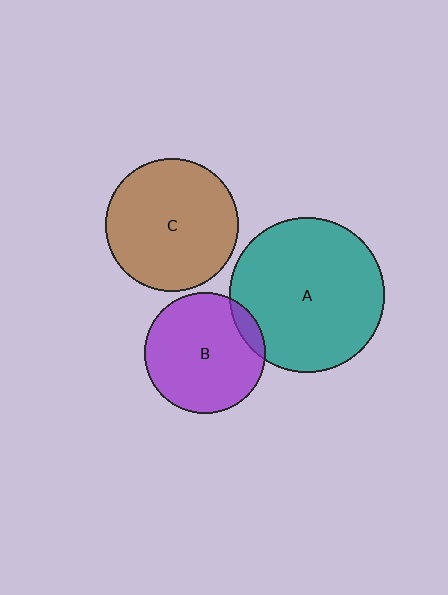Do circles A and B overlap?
Yes.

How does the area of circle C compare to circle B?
Approximately 1.2 times.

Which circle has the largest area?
Circle A (teal).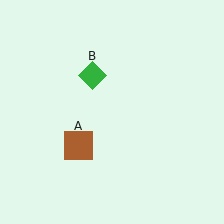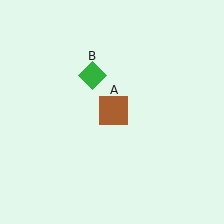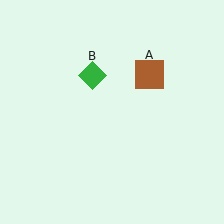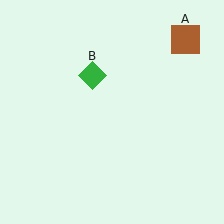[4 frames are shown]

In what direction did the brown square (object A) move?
The brown square (object A) moved up and to the right.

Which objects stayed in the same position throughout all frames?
Green diamond (object B) remained stationary.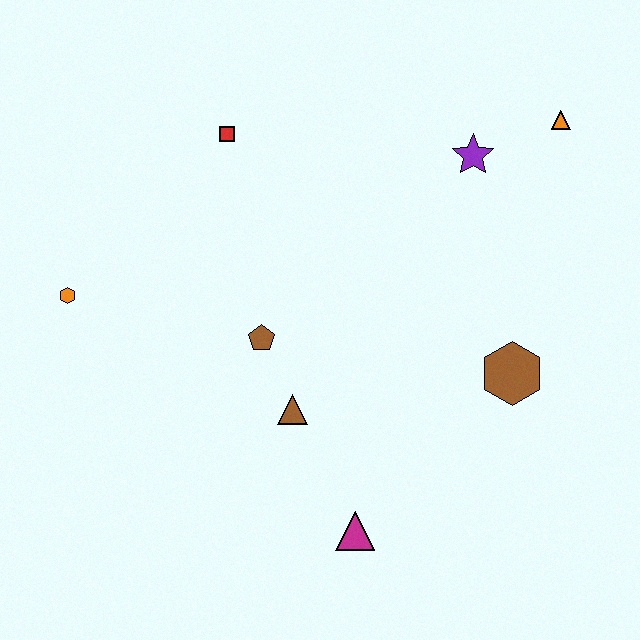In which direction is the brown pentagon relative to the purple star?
The brown pentagon is to the left of the purple star.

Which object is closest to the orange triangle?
The purple star is closest to the orange triangle.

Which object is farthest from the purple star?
The orange hexagon is farthest from the purple star.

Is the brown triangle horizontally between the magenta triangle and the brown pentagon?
Yes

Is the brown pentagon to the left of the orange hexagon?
No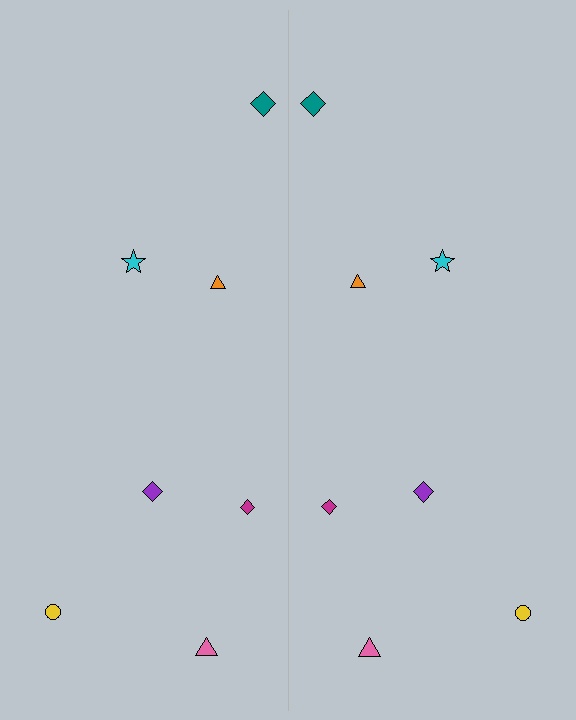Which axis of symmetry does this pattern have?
The pattern has a vertical axis of symmetry running through the center of the image.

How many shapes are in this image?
There are 14 shapes in this image.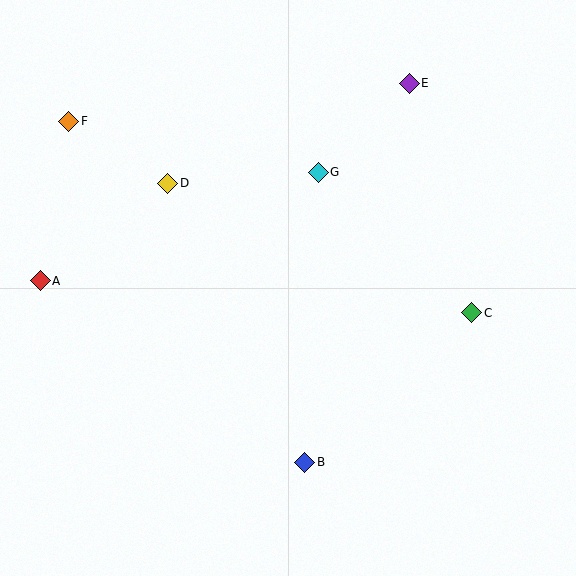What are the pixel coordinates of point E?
Point E is at (409, 83).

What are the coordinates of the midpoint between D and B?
The midpoint between D and B is at (236, 323).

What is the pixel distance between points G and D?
The distance between G and D is 151 pixels.